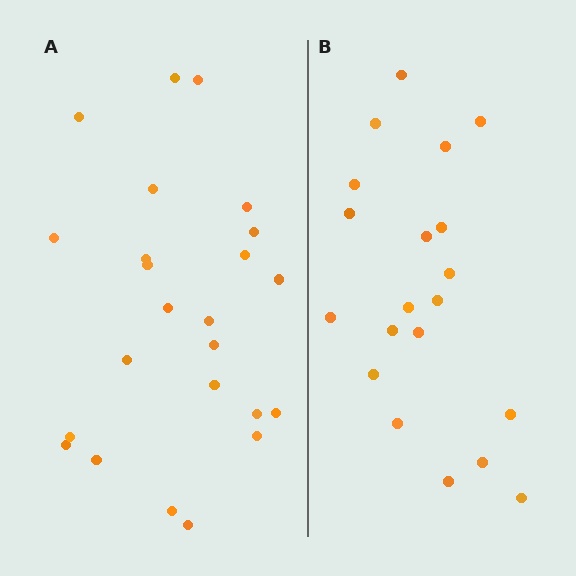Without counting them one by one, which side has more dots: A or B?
Region A (the left region) has more dots.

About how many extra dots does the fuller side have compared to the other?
Region A has about 4 more dots than region B.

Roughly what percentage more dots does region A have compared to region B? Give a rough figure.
About 20% more.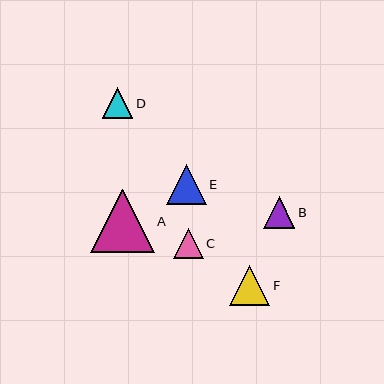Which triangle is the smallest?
Triangle C is the smallest with a size of approximately 30 pixels.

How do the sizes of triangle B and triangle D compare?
Triangle B and triangle D are approximately the same size.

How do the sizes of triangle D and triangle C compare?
Triangle D and triangle C are approximately the same size.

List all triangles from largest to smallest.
From largest to smallest: A, E, F, B, D, C.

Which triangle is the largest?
Triangle A is the largest with a size of approximately 64 pixels.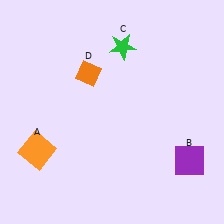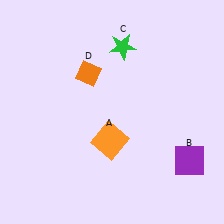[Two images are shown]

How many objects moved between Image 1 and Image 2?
1 object moved between the two images.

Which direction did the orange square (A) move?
The orange square (A) moved right.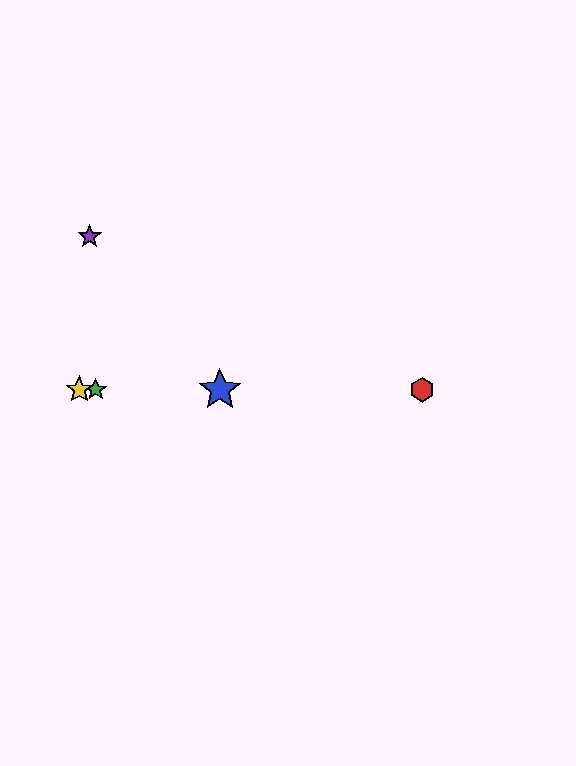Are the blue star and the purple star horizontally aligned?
No, the blue star is at y≈390 and the purple star is at y≈236.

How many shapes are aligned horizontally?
4 shapes (the red hexagon, the blue star, the green star, the yellow star) are aligned horizontally.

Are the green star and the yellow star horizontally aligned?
Yes, both are at y≈390.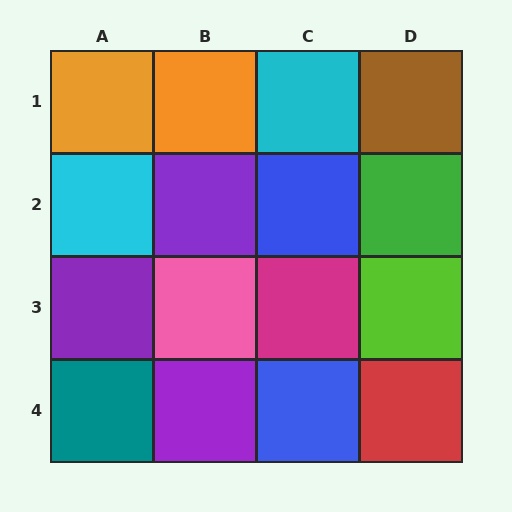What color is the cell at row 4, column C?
Blue.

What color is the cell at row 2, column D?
Green.